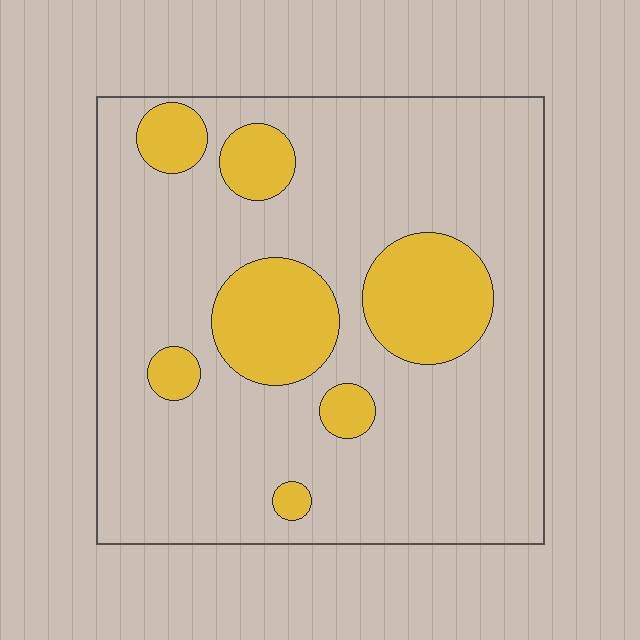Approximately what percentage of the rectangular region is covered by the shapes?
Approximately 20%.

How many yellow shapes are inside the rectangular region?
7.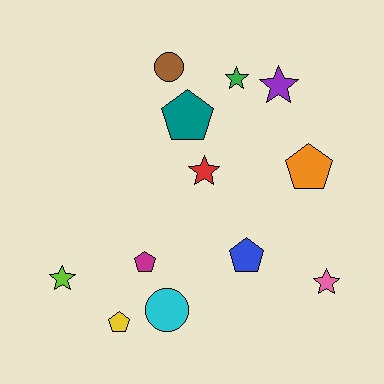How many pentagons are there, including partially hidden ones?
There are 5 pentagons.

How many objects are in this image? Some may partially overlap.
There are 12 objects.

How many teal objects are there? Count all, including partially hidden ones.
There is 1 teal object.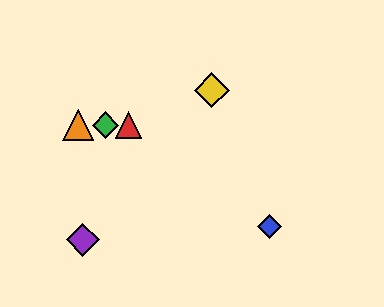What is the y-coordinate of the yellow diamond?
The yellow diamond is at y≈90.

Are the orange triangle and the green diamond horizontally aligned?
Yes, both are at y≈125.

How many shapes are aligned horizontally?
3 shapes (the red triangle, the green diamond, the orange triangle) are aligned horizontally.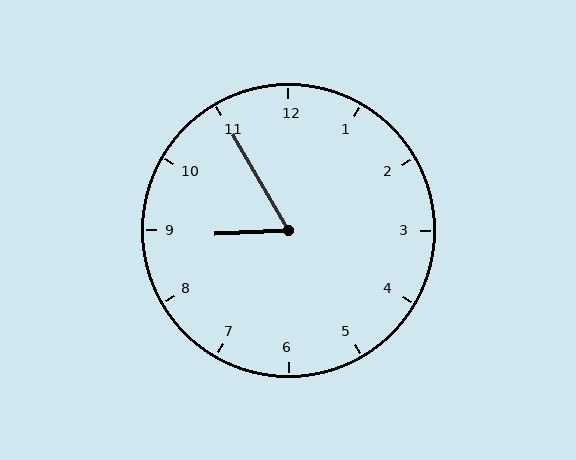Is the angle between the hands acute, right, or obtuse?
It is acute.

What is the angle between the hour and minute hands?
Approximately 62 degrees.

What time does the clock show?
8:55.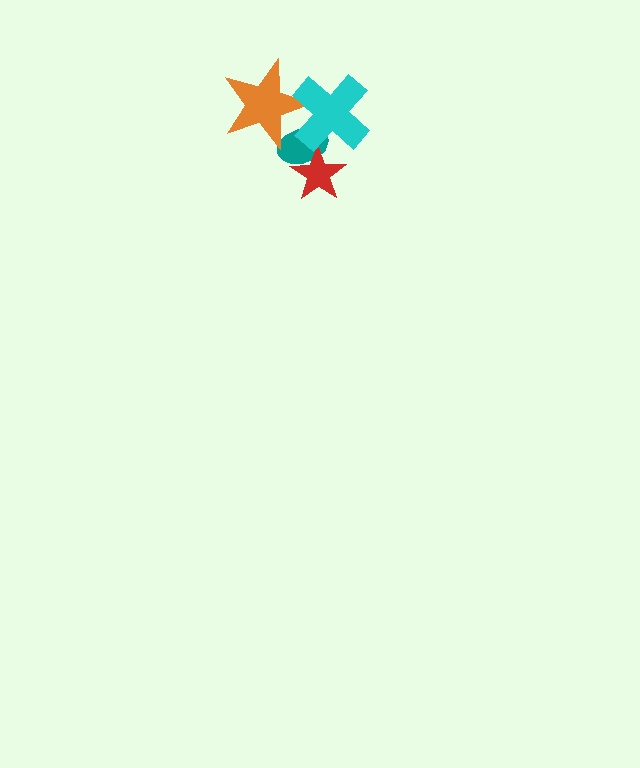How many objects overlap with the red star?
2 objects overlap with the red star.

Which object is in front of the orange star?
The cyan cross is in front of the orange star.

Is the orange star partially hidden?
Yes, it is partially covered by another shape.